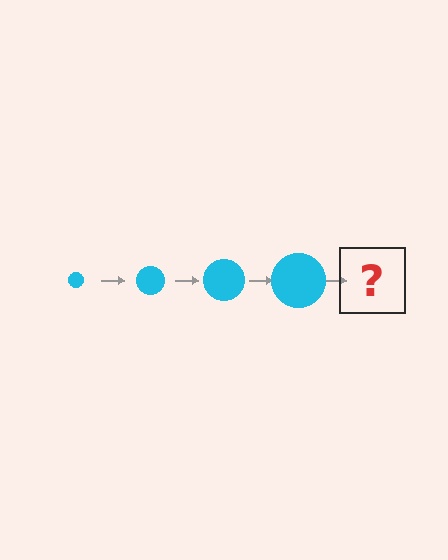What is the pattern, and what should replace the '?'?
The pattern is that the circle gets progressively larger each step. The '?' should be a cyan circle, larger than the previous one.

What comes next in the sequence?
The next element should be a cyan circle, larger than the previous one.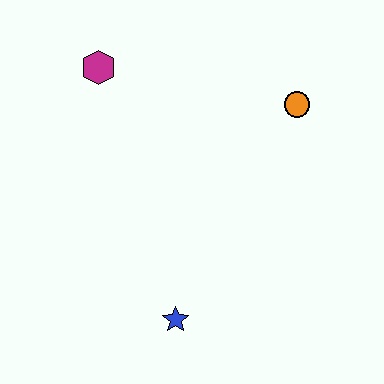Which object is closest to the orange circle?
The magenta hexagon is closest to the orange circle.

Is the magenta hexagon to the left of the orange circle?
Yes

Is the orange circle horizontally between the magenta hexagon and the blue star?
No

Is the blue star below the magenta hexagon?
Yes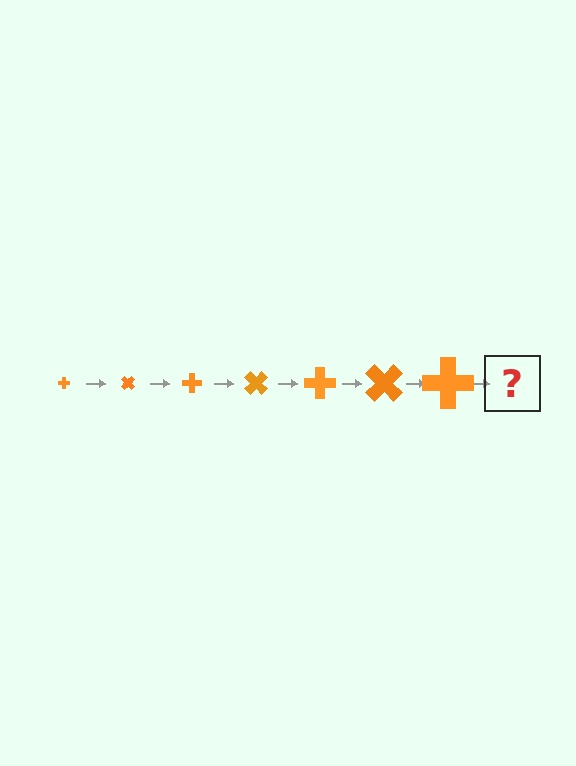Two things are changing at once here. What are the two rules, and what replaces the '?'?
The two rules are that the cross grows larger each step and it rotates 45 degrees each step. The '?' should be a cross, larger than the previous one and rotated 315 degrees from the start.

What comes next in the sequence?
The next element should be a cross, larger than the previous one and rotated 315 degrees from the start.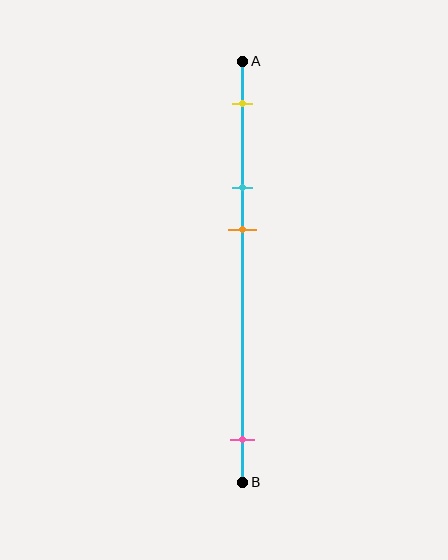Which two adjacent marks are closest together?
The cyan and orange marks are the closest adjacent pair.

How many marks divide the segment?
There are 4 marks dividing the segment.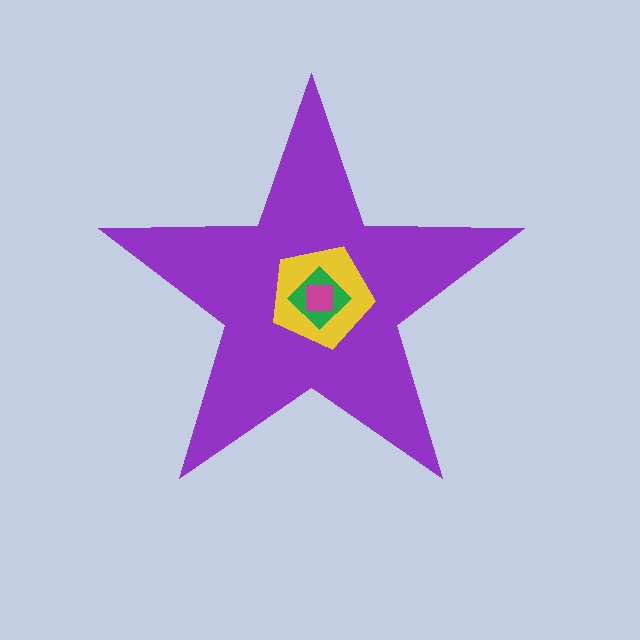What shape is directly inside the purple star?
The yellow pentagon.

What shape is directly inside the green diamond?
The magenta square.